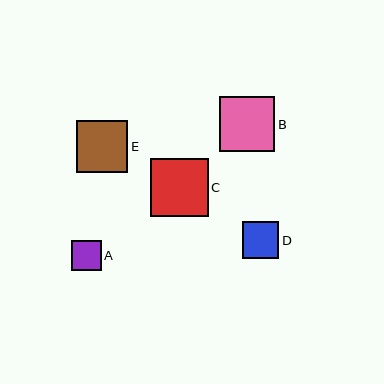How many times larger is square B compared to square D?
Square B is approximately 1.5 times the size of square D.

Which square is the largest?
Square C is the largest with a size of approximately 57 pixels.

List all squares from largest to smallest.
From largest to smallest: C, B, E, D, A.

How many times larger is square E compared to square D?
Square E is approximately 1.4 times the size of square D.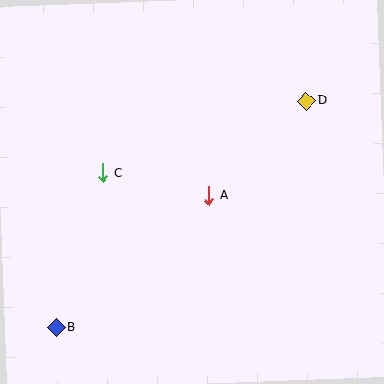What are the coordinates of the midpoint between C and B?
The midpoint between C and B is at (79, 250).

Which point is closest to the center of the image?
Point A at (209, 195) is closest to the center.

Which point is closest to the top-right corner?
Point D is closest to the top-right corner.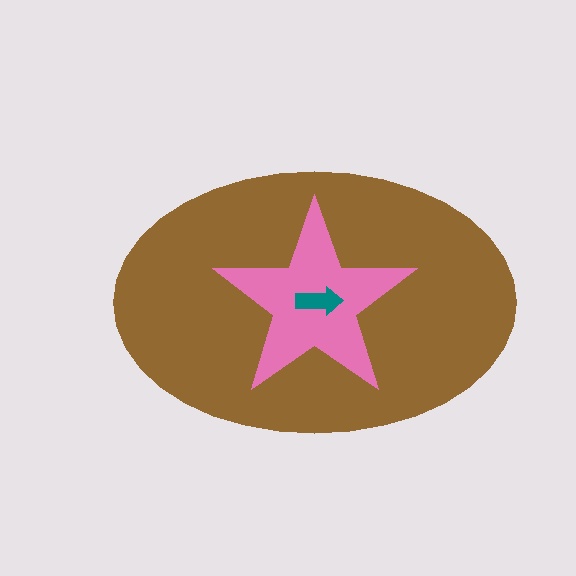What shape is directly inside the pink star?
The teal arrow.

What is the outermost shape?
The brown ellipse.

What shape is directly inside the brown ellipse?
The pink star.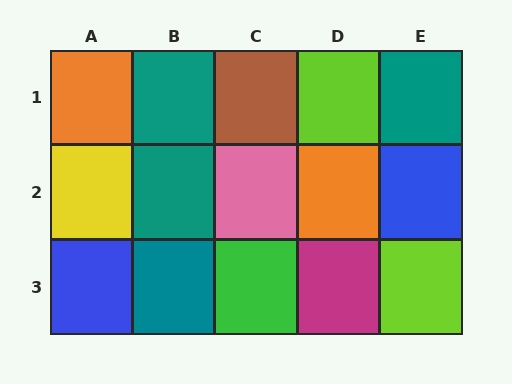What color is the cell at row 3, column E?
Lime.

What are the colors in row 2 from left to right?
Yellow, teal, pink, orange, blue.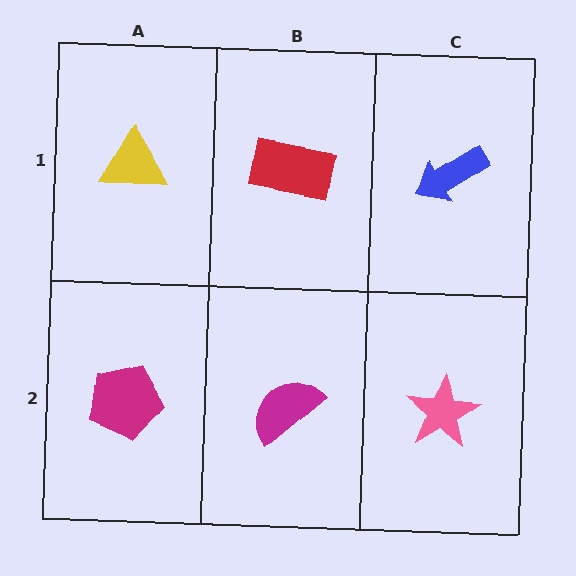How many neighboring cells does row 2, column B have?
3.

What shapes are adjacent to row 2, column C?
A blue arrow (row 1, column C), a magenta semicircle (row 2, column B).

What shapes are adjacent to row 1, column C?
A pink star (row 2, column C), a red rectangle (row 1, column B).